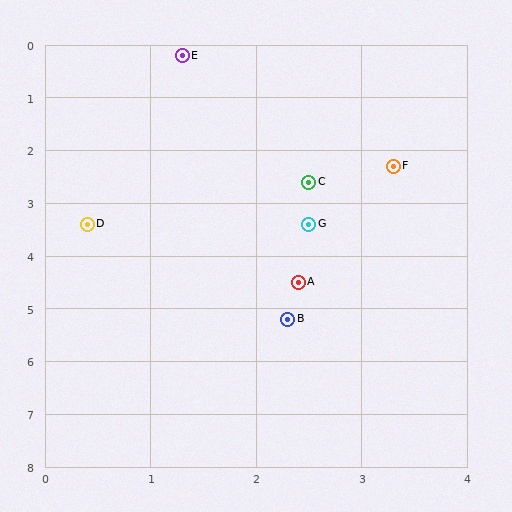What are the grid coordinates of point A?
Point A is at approximately (2.4, 4.5).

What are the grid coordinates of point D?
Point D is at approximately (0.4, 3.4).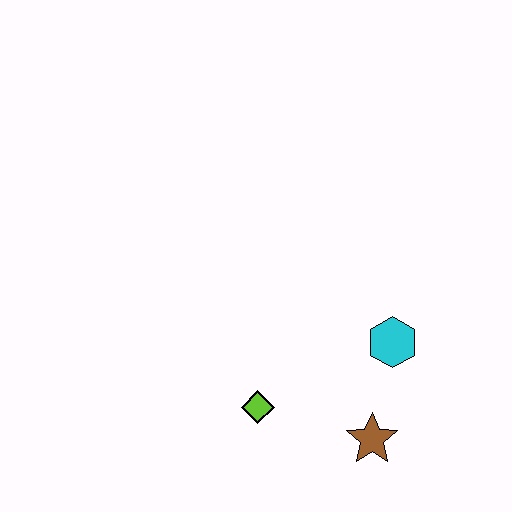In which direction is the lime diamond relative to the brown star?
The lime diamond is to the left of the brown star.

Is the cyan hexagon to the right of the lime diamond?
Yes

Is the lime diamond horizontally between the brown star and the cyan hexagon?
No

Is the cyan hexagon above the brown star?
Yes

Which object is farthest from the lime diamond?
The cyan hexagon is farthest from the lime diamond.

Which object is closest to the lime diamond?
The brown star is closest to the lime diamond.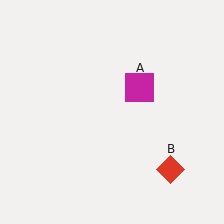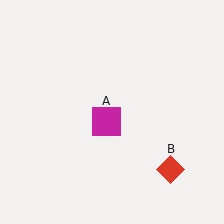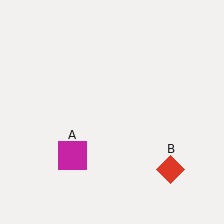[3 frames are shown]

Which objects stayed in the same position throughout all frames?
Red diamond (object B) remained stationary.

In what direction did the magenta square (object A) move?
The magenta square (object A) moved down and to the left.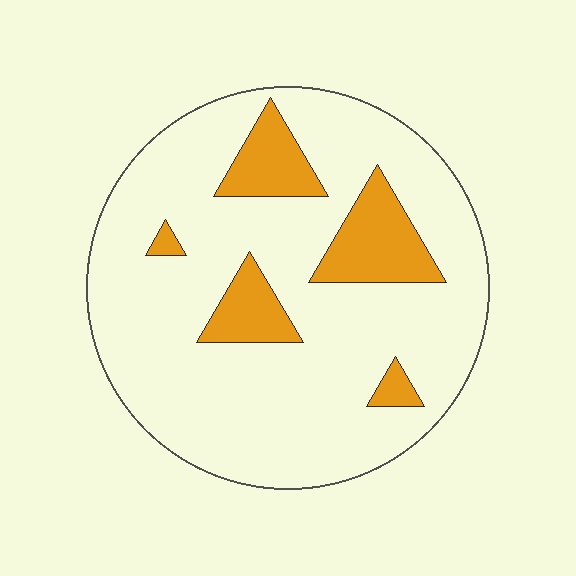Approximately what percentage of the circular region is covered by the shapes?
Approximately 15%.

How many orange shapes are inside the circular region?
5.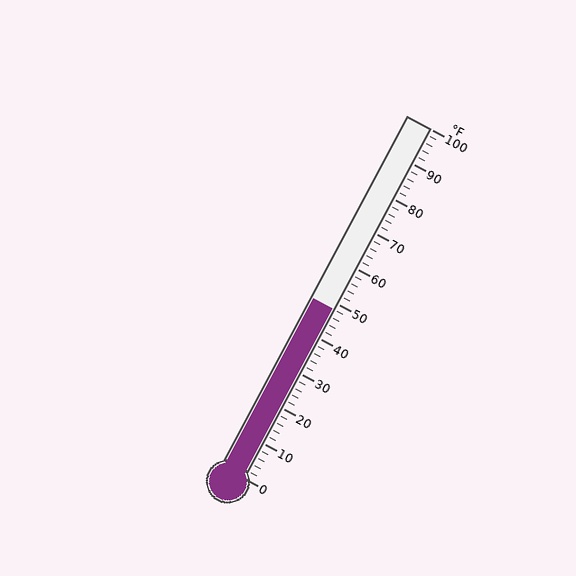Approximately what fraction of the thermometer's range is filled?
The thermometer is filled to approximately 50% of its range.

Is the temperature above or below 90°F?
The temperature is below 90°F.